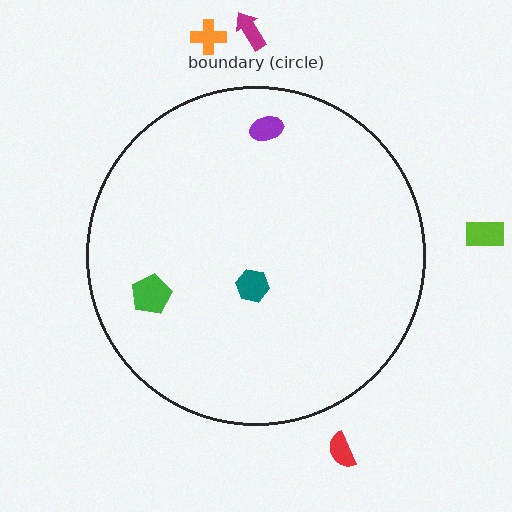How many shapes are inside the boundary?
3 inside, 4 outside.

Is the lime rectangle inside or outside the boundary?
Outside.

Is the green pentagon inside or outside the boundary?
Inside.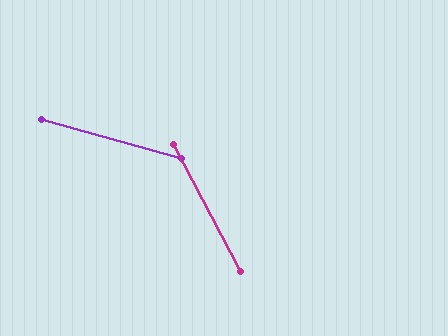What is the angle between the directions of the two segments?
Approximately 46 degrees.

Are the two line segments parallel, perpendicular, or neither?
Neither parallel nor perpendicular — they differ by about 46°.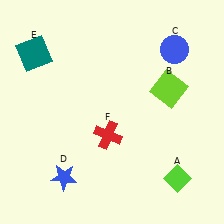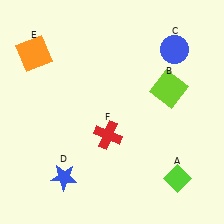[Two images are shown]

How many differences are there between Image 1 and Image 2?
There is 1 difference between the two images.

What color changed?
The square (E) changed from teal in Image 1 to orange in Image 2.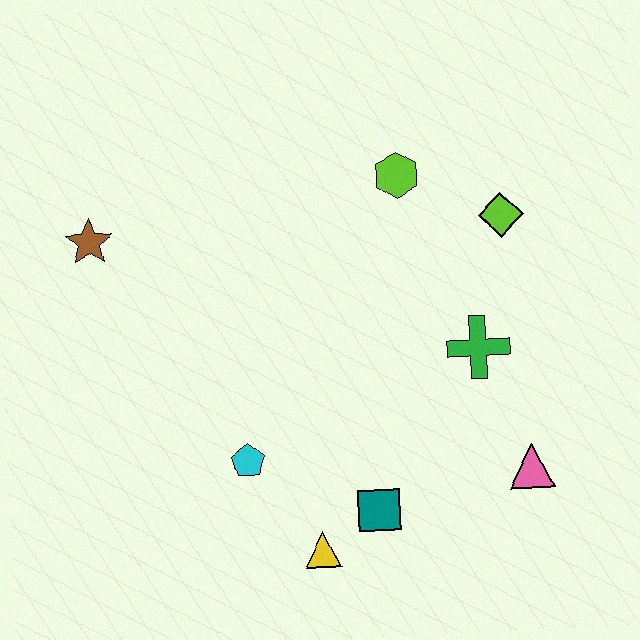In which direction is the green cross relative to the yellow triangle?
The green cross is above the yellow triangle.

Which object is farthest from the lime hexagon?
The yellow triangle is farthest from the lime hexagon.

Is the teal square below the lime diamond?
Yes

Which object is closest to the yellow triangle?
The teal square is closest to the yellow triangle.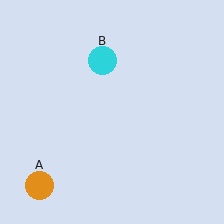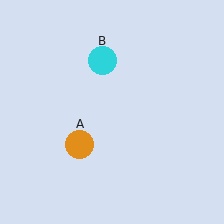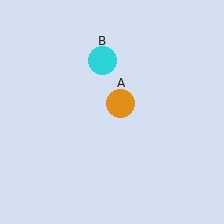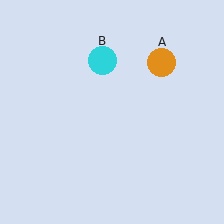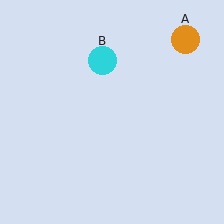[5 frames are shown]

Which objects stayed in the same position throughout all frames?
Cyan circle (object B) remained stationary.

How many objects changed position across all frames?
1 object changed position: orange circle (object A).